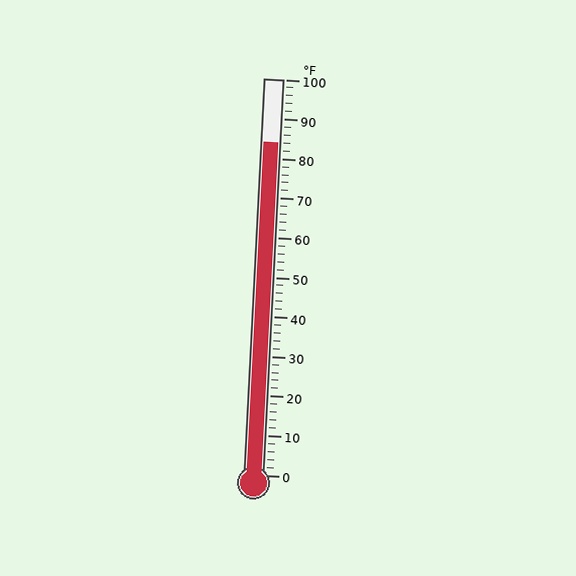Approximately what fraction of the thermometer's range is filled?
The thermometer is filled to approximately 85% of its range.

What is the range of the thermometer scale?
The thermometer scale ranges from 0°F to 100°F.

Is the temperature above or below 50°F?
The temperature is above 50°F.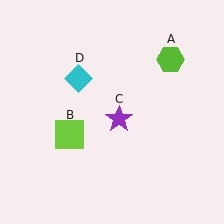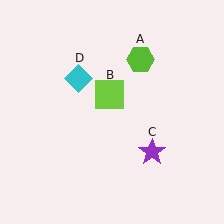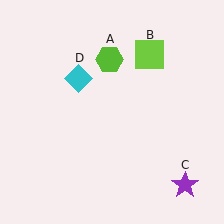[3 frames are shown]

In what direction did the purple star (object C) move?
The purple star (object C) moved down and to the right.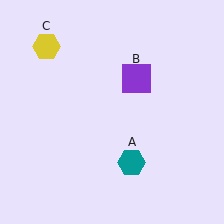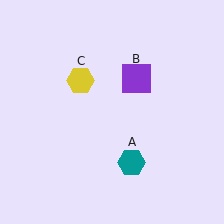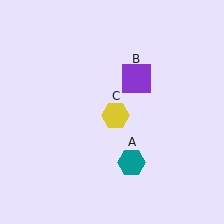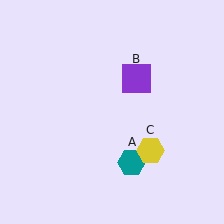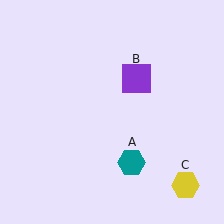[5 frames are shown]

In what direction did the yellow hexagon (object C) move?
The yellow hexagon (object C) moved down and to the right.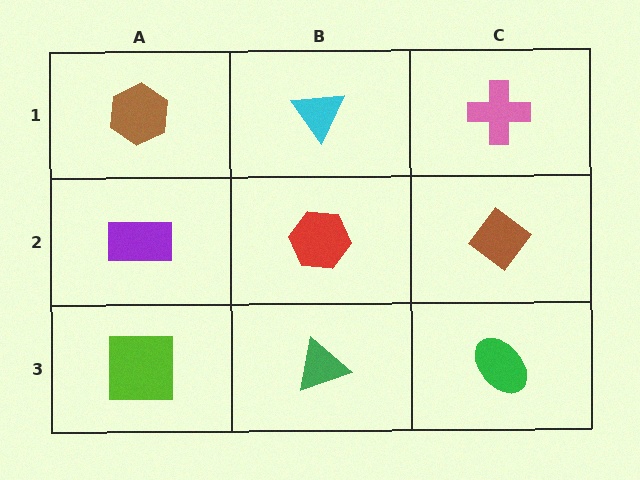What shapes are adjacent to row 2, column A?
A brown hexagon (row 1, column A), a lime square (row 3, column A), a red hexagon (row 2, column B).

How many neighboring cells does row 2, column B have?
4.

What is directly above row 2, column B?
A cyan triangle.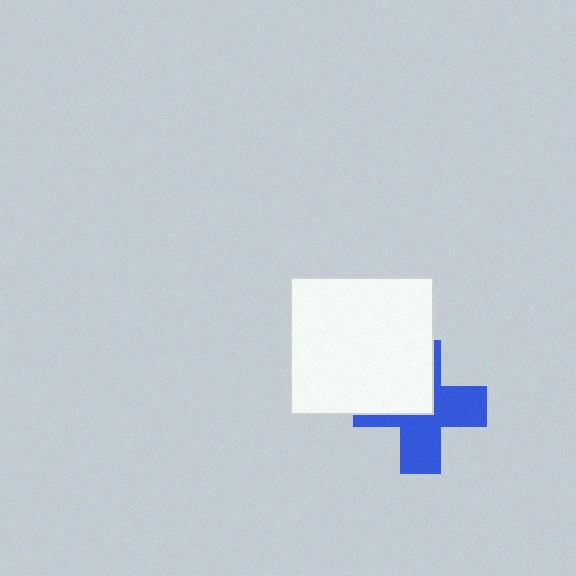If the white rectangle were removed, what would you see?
You would see the complete blue cross.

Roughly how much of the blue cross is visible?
About half of it is visible (roughly 58%).